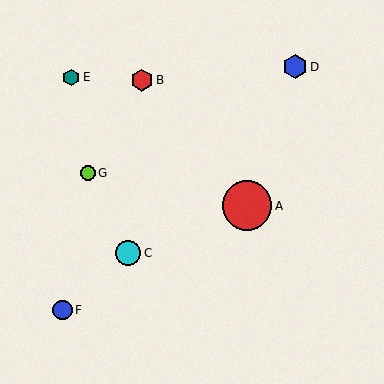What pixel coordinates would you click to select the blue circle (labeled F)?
Click at (63, 310) to select the blue circle F.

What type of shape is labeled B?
Shape B is a red hexagon.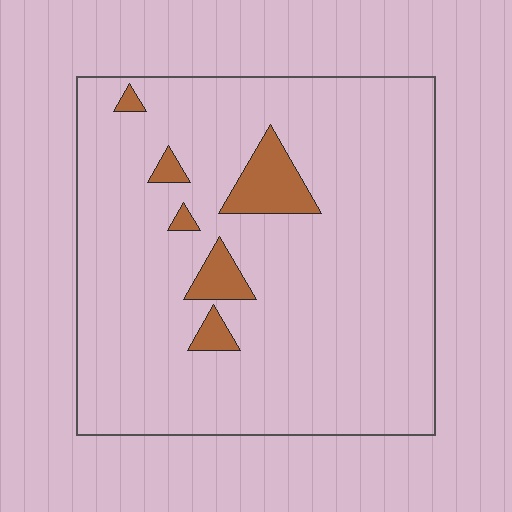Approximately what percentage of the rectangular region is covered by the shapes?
Approximately 10%.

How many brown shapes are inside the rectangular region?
6.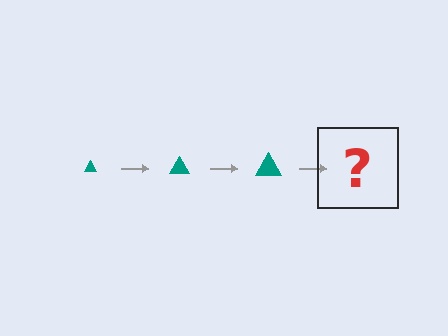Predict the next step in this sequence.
The next step is a teal triangle, larger than the previous one.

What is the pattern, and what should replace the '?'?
The pattern is that the triangle gets progressively larger each step. The '?' should be a teal triangle, larger than the previous one.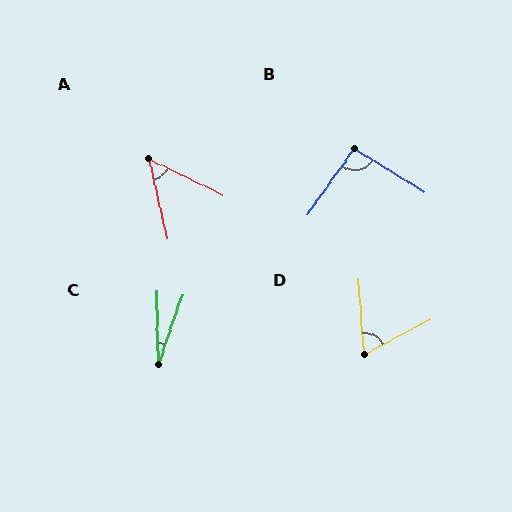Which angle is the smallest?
C, at approximately 20 degrees.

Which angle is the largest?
B, at approximately 94 degrees.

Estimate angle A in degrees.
Approximately 51 degrees.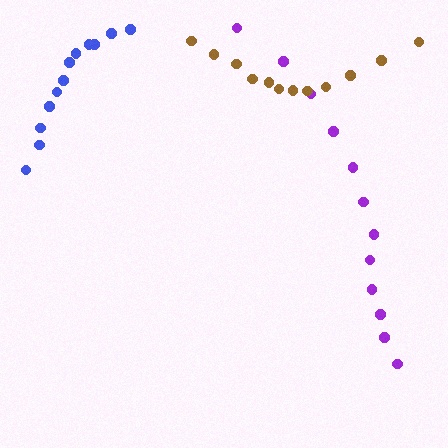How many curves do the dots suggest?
There are 3 distinct paths.